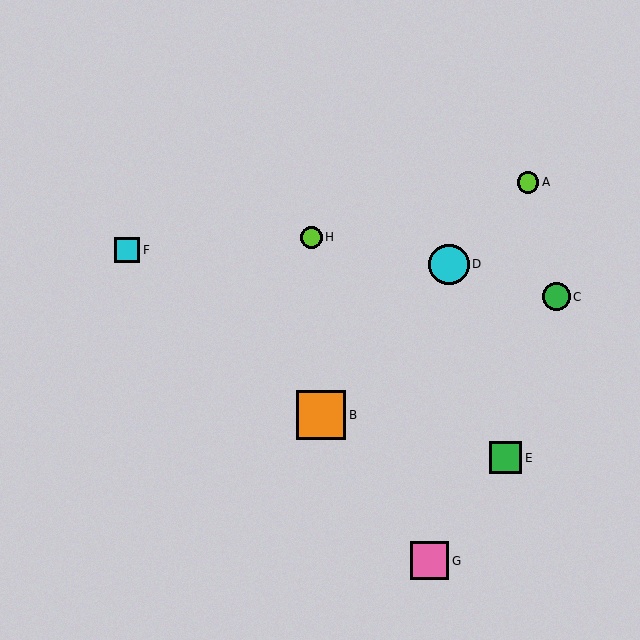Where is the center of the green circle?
The center of the green circle is at (556, 297).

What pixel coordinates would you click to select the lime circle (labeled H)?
Click at (311, 237) to select the lime circle H.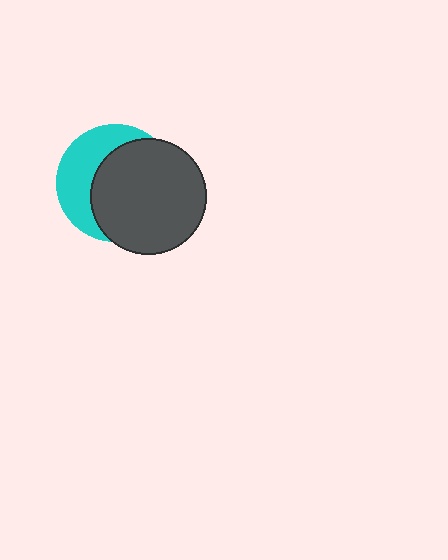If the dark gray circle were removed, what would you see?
You would see the complete cyan circle.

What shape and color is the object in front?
The object in front is a dark gray circle.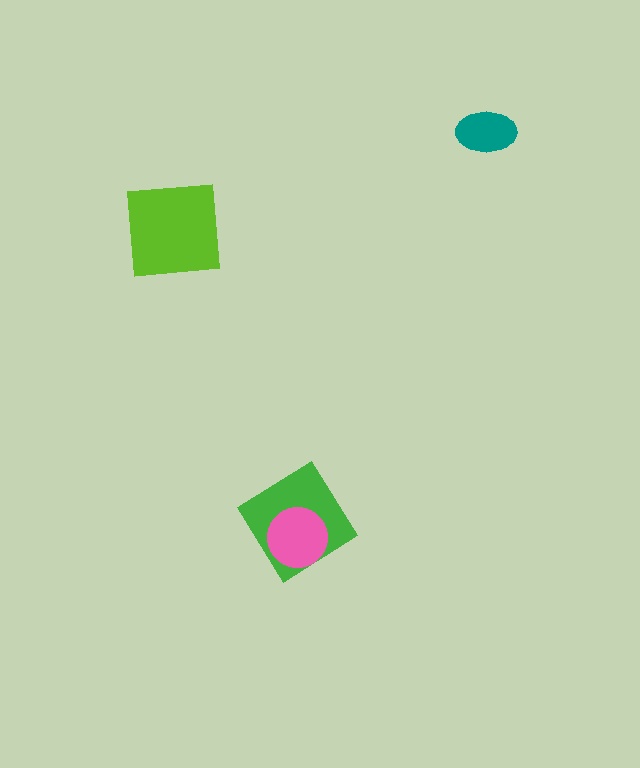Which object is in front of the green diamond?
The pink circle is in front of the green diamond.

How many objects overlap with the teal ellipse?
0 objects overlap with the teal ellipse.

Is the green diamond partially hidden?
Yes, it is partially covered by another shape.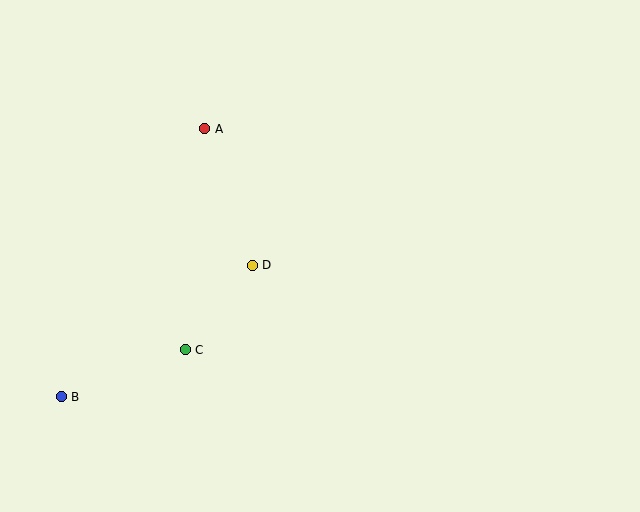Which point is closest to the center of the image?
Point D at (252, 265) is closest to the center.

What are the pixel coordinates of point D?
Point D is at (252, 265).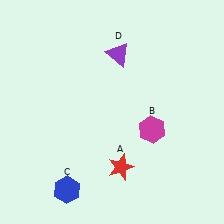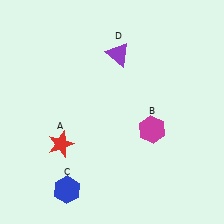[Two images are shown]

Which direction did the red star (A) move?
The red star (A) moved left.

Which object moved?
The red star (A) moved left.